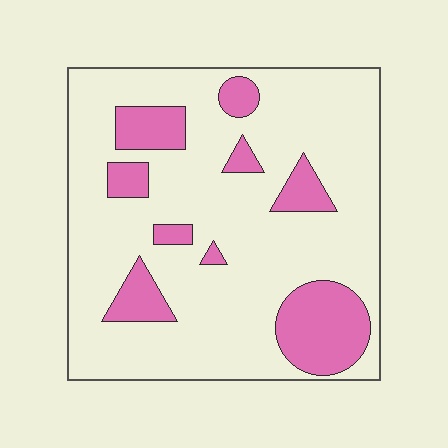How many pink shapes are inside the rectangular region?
9.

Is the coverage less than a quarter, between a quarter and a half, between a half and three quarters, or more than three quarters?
Less than a quarter.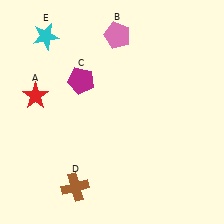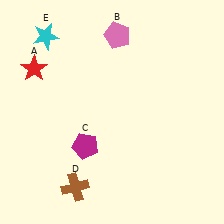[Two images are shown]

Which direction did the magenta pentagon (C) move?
The magenta pentagon (C) moved down.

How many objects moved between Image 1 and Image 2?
2 objects moved between the two images.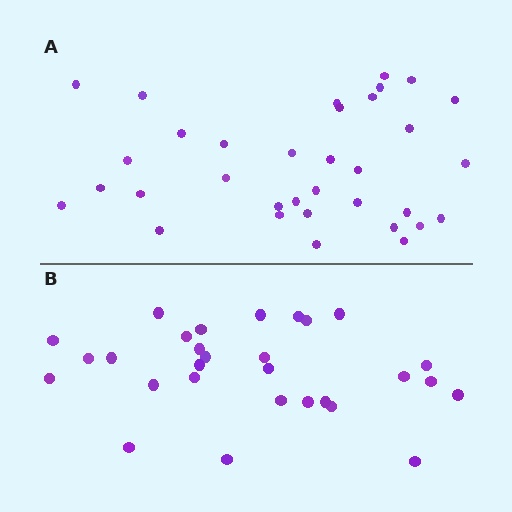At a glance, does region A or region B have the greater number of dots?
Region A (the top region) has more dots.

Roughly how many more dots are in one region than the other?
Region A has about 5 more dots than region B.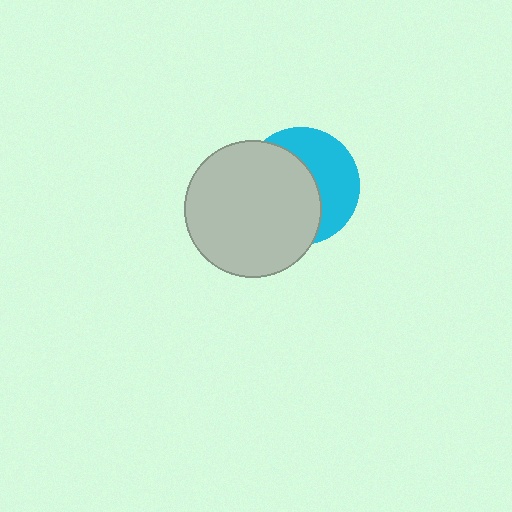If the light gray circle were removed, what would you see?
You would see the complete cyan circle.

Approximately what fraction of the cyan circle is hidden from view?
Roughly 57% of the cyan circle is hidden behind the light gray circle.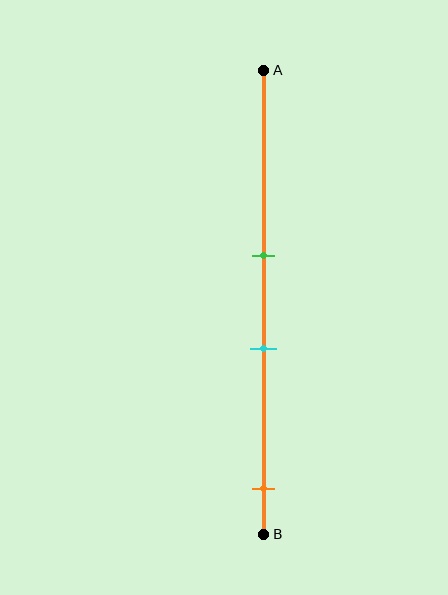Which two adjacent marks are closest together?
The green and cyan marks are the closest adjacent pair.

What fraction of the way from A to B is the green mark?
The green mark is approximately 40% (0.4) of the way from A to B.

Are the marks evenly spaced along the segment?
No, the marks are not evenly spaced.